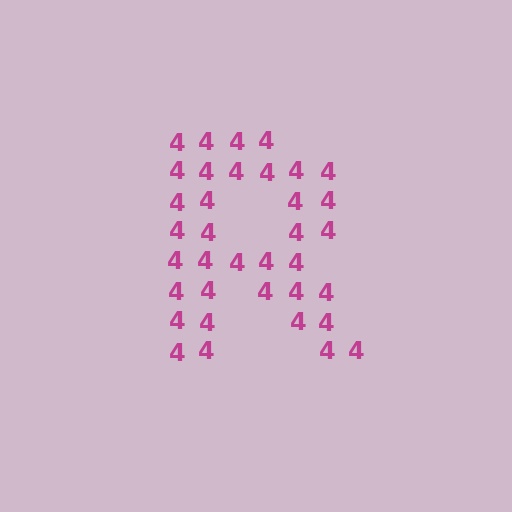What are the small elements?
The small elements are digit 4's.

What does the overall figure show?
The overall figure shows the letter R.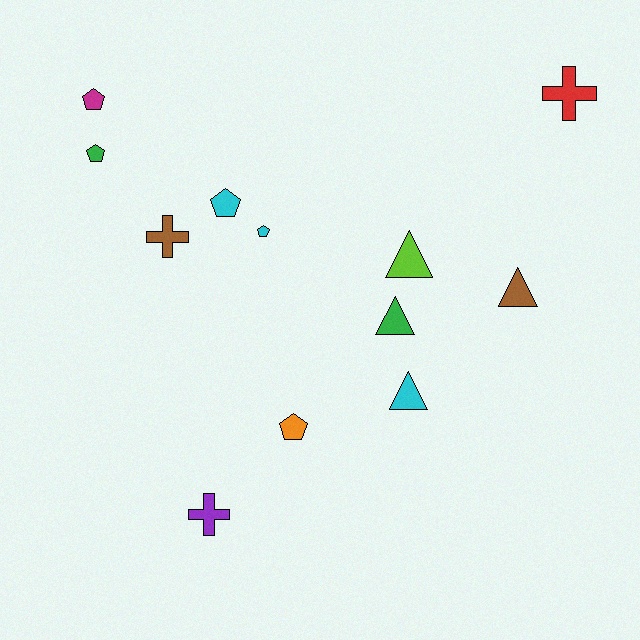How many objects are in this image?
There are 12 objects.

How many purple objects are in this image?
There is 1 purple object.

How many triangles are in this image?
There are 4 triangles.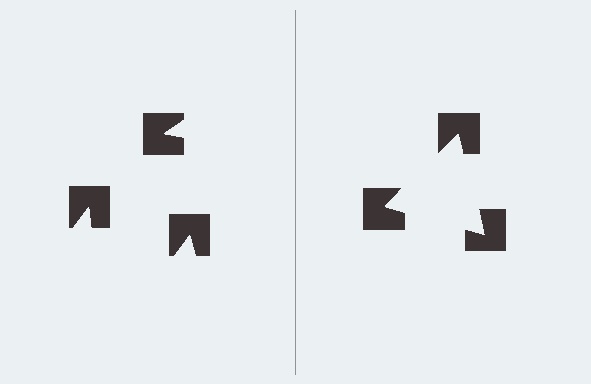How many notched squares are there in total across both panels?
6 — 3 on each side.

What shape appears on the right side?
An illusory triangle.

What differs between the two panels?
The notched squares are positioned identically on both sides; only the wedge orientations differ. On the right they align to a triangle; on the left they are misaligned.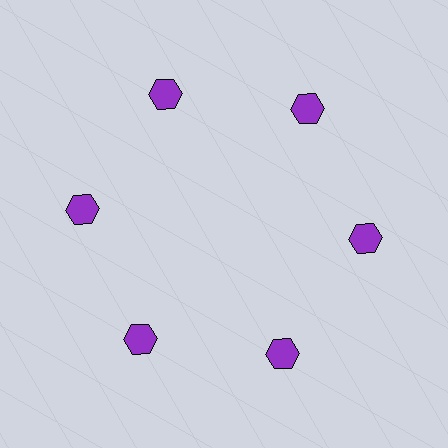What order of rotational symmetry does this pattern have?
This pattern has 6-fold rotational symmetry.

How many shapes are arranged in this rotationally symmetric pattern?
There are 6 shapes, arranged in 6 groups of 1.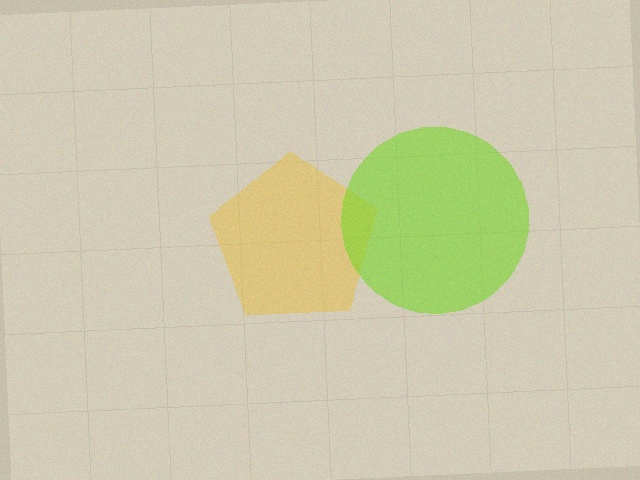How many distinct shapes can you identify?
There are 2 distinct shapes: a yellow pentagon, a lime circle.